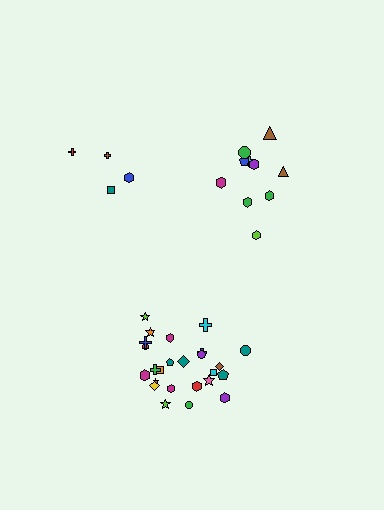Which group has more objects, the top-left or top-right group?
The top-right group.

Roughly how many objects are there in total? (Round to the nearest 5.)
Roughly 40 objects in total.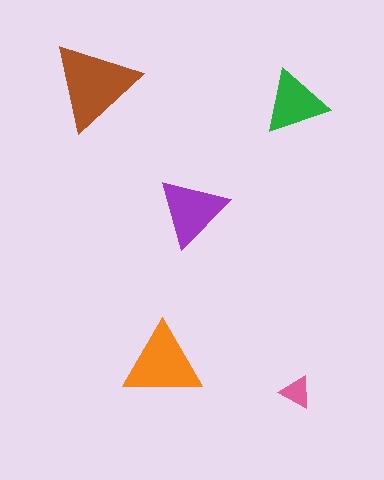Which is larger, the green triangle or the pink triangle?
The green one.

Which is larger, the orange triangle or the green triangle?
The orange one.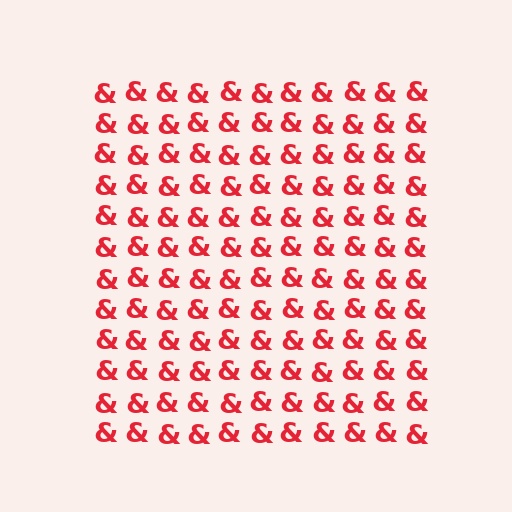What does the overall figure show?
The overall figure shows a square.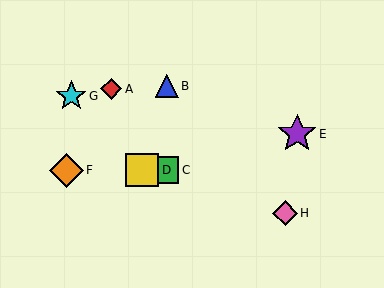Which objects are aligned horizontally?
Objects C, D, F are aligned horizontally.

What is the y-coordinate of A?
Object A is at y≈89.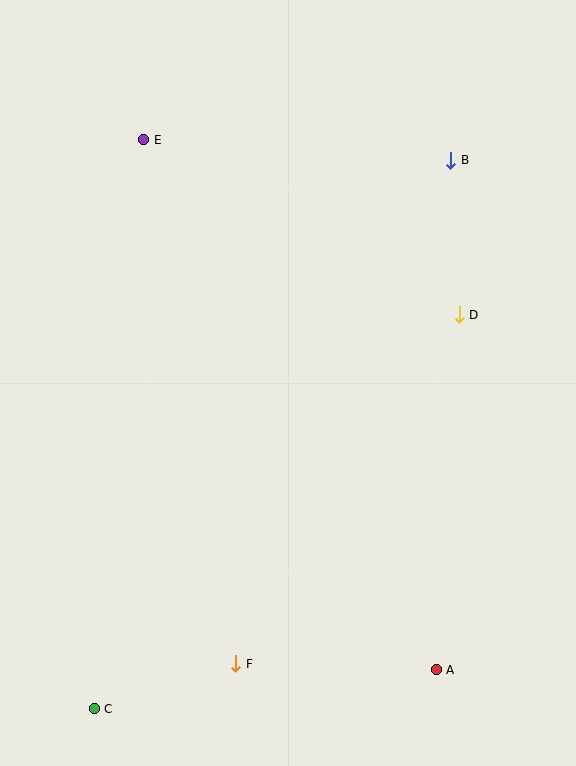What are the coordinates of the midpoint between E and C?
The midpoint between E and C is at (119, 424).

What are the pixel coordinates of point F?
Point F is at (236, 664).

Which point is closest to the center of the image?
Point D at (459, 315) is closest to the center.